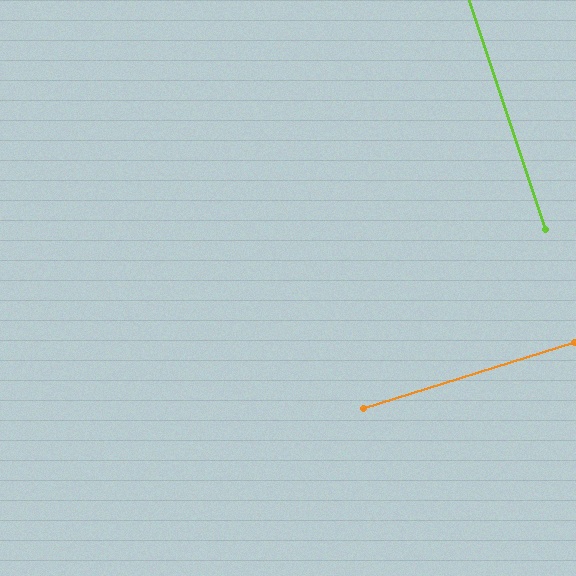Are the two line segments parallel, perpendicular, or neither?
Perpendicular — they meet at approximately 89°.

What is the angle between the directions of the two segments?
Approximately 89 degrees.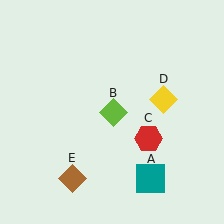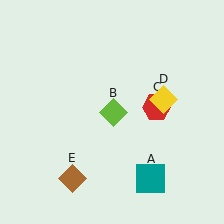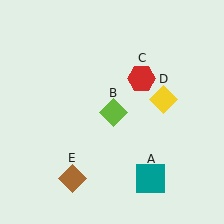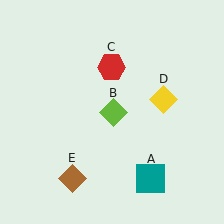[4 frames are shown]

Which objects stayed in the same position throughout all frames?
Teal square (object A) and lime diamond (object B) and yellow diamond (object D) and brown diamond (object E) remained stationary.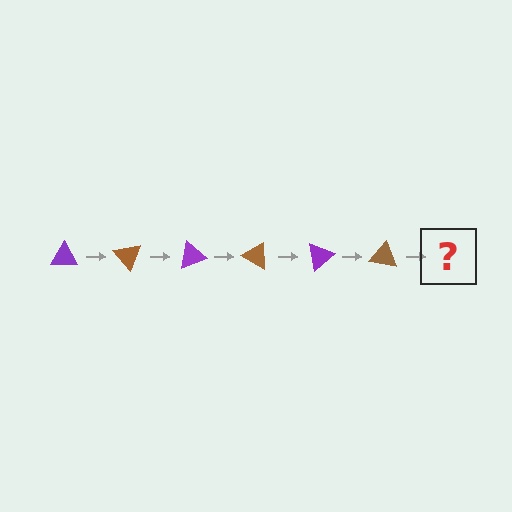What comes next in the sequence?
The next element should be a purple triangle, rotated 300 degrees from the start.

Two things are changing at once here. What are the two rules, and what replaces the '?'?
The two rules are that it rotates 50 degrees each step and the color cycles through purple and brown. The '?' should be a purple triangle, rotated 300 degrees from the start.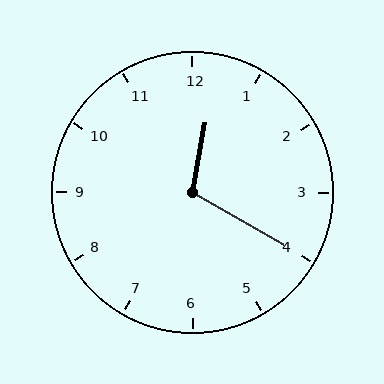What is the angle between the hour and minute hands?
Approximately 110 degrees.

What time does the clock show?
12:20.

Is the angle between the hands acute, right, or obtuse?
It is obtuse.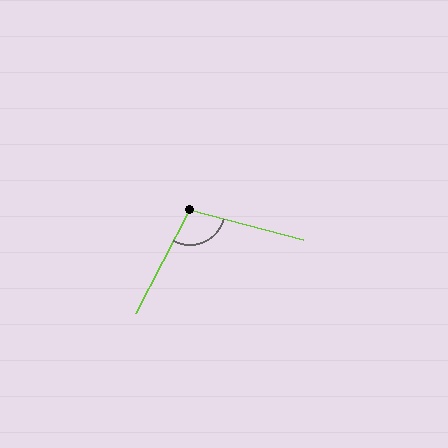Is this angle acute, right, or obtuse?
It is obtuse.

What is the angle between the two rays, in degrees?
Approximately 103 degrees.